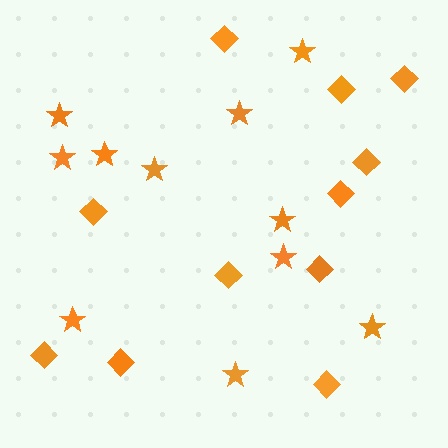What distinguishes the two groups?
There are 2 groups: one group of diamonds (11) and one group of stars (11).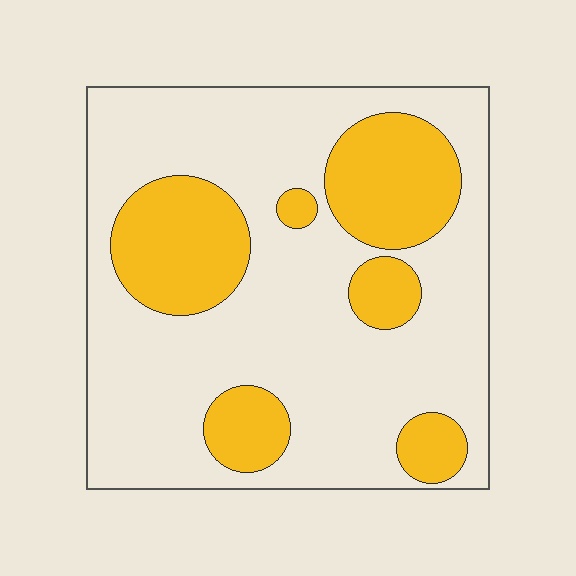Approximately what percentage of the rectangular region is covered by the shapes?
Approximately 30%.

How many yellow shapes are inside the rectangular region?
6.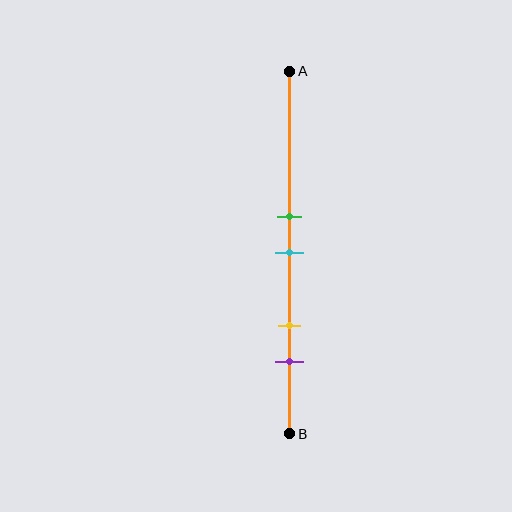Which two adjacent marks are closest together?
The green and cyan marks are the closest adjacent pair.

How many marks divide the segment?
There are 4 marks dividing the segment.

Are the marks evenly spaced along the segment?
No, the marks are not evenly spaced.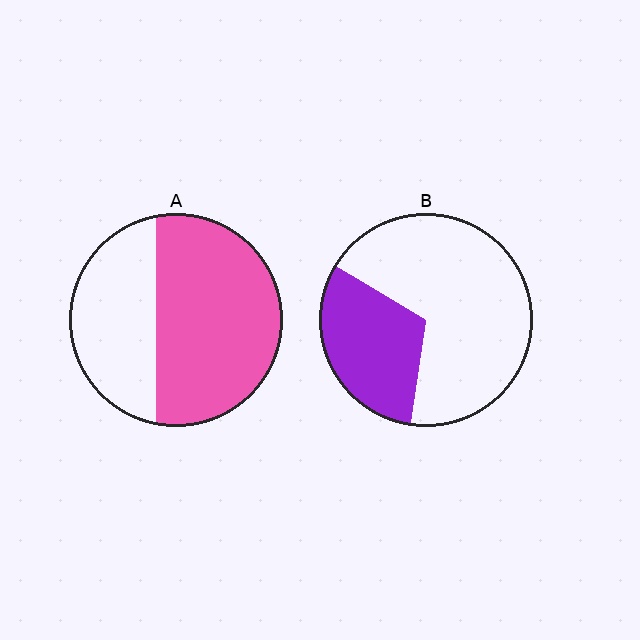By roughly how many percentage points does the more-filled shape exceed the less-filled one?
By roughly 30 percentage points (A over B).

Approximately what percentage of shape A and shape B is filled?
A is approximately 60% and B is approximately 30%.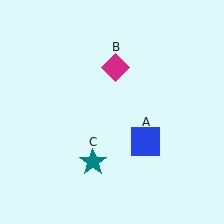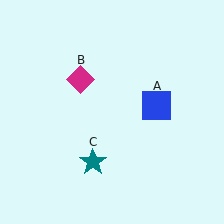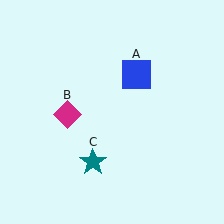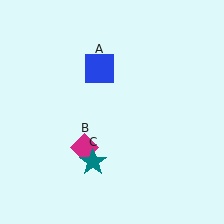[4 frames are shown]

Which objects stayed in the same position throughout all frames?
Teal star (object C) remained stationary.